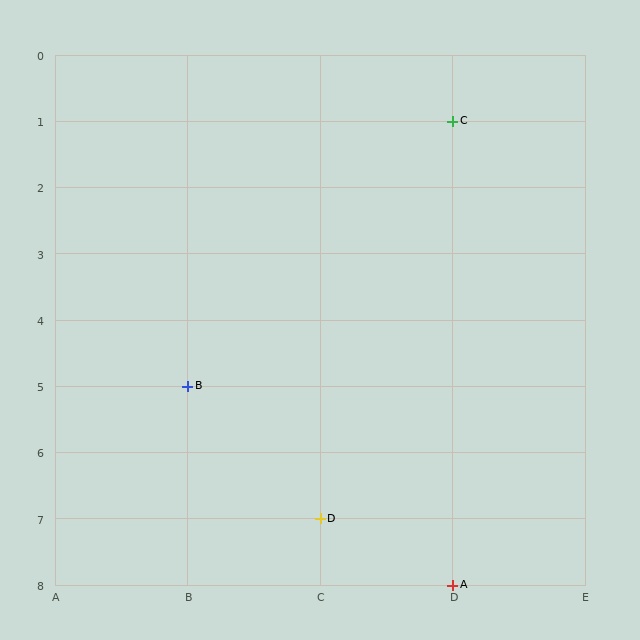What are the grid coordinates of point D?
Point D is at grid coordinates (C, 7).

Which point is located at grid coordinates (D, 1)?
Point C is at (D, 1).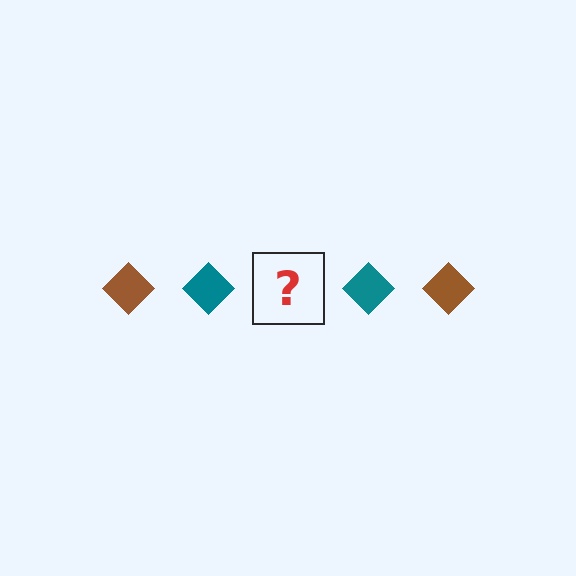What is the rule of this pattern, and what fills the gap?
The rule is that the pattern cycles through brown, teal diamonds. The gap should be filled with a brown diamond.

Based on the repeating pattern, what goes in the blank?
The blank should be a brown diamond.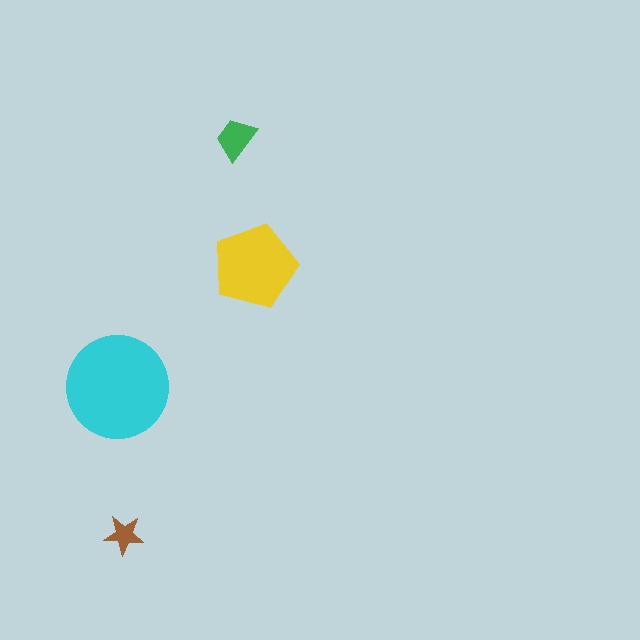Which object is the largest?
The cyan circle.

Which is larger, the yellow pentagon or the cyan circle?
The cyan circle.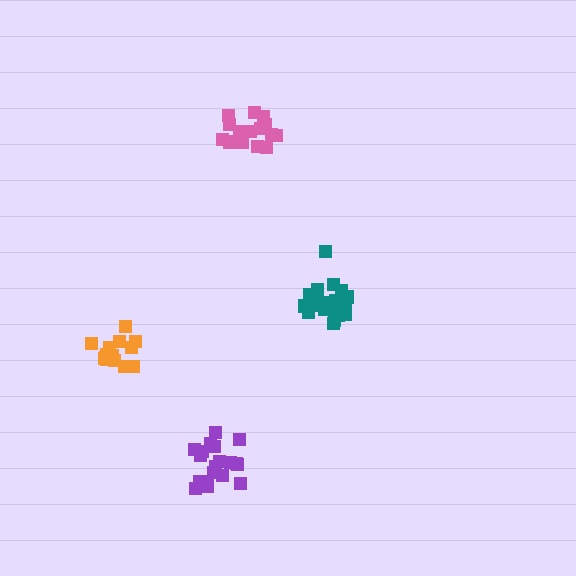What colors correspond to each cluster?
The clusters are colored: purple, teal, pink, orange.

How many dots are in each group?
Group 1: 19 dots, Group 2: 21 dots, Group 3: 16 dots, Group 4: 15 dots (71 total).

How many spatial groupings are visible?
There are 4 spatial groupings.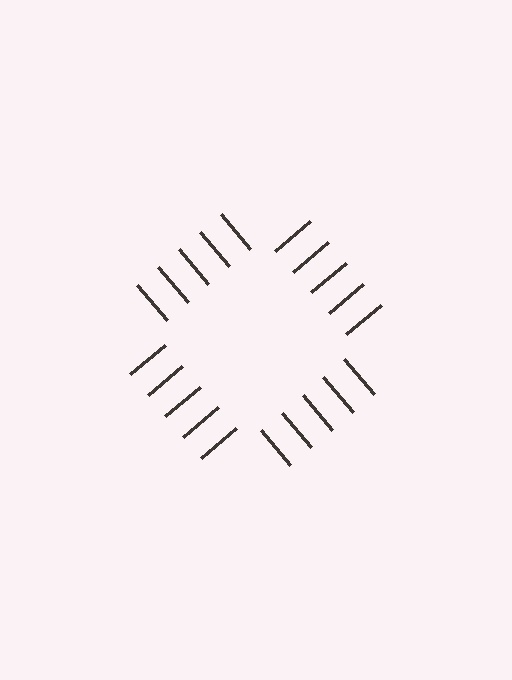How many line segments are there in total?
20 — 5 along each of the 4 edges.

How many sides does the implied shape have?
4 sides — the line-ends trace a square.